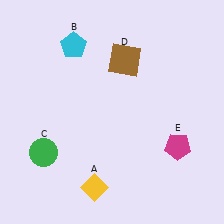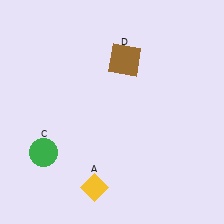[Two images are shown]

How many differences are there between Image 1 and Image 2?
There are 2 differences between the two images.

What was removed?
The cyan pentagon (B), the magenta pentagon (E) were removed in Image 2.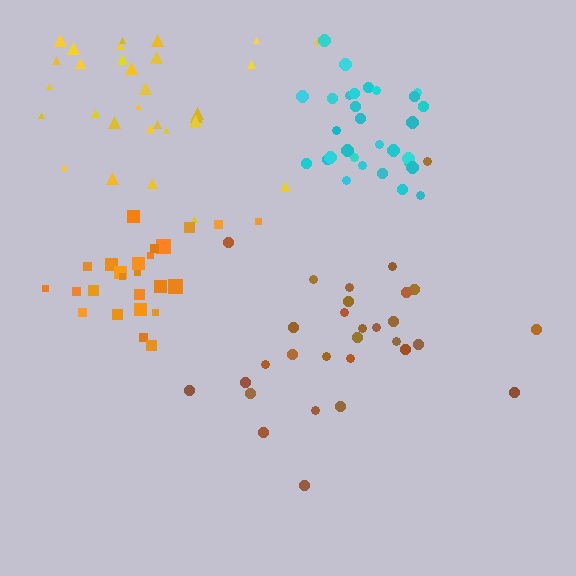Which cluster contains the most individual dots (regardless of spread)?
Yellow (31).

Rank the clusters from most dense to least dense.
cyan, orange, yellow, brown.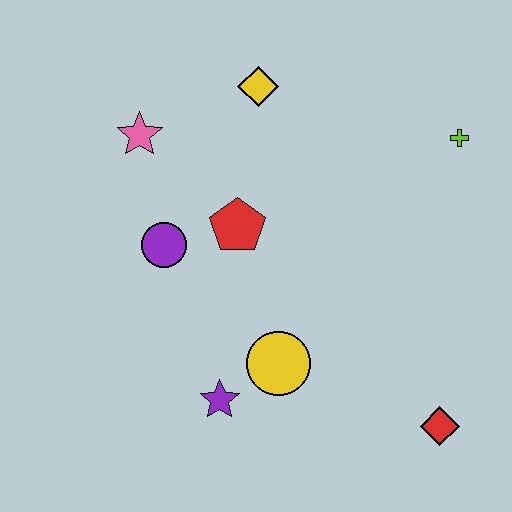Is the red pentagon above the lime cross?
No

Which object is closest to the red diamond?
The yellow circle is closest to the red diamond.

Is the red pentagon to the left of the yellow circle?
Yes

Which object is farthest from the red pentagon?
The red diamond is farthest from the red pentagon.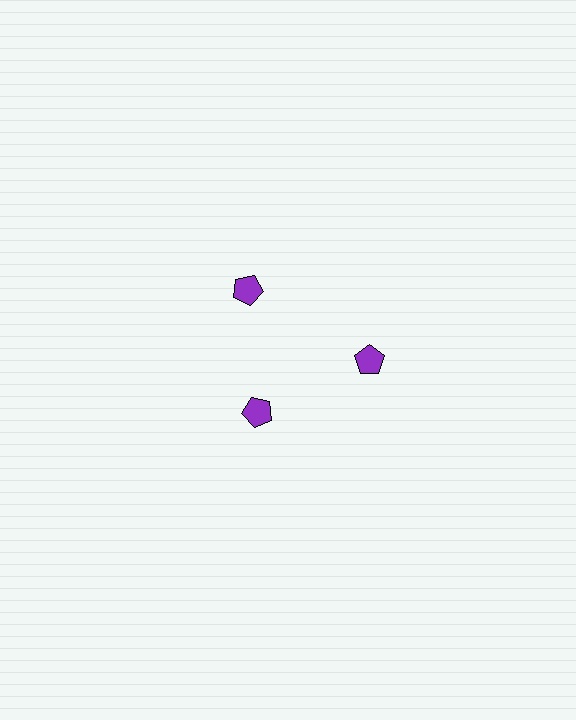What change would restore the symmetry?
The symmetry would be restored by moving it outward, back onto the ring so that all 3 pentagons sit at equal angles and equal distance from the center.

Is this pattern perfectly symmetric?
No. The 3 purple pentagons are arranged in a ring, but one element near the 7 o'clock position is pulled inward toward the center, breaking the 3-fold rotational symmetry.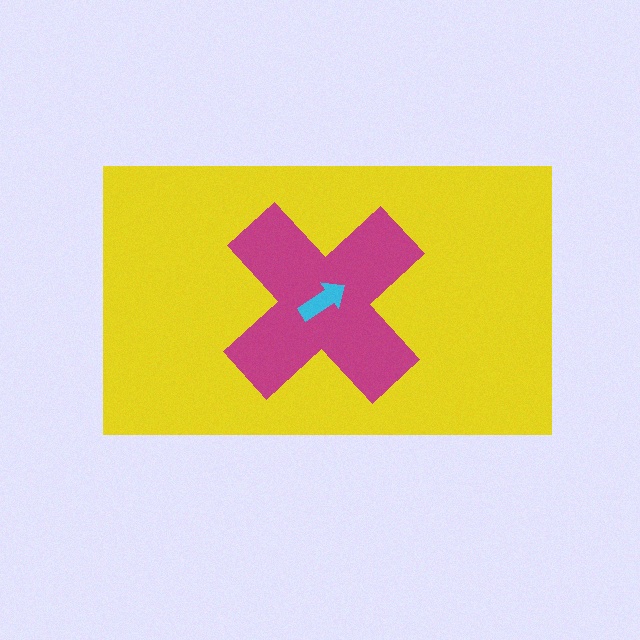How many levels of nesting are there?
3.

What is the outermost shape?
The yellow rectangle.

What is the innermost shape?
The cyan arrow.